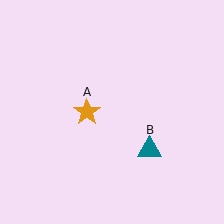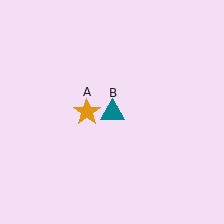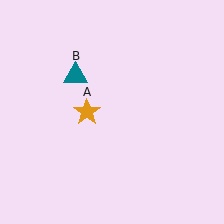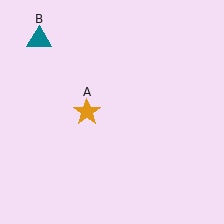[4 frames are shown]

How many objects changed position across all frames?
1 object changed position: teal triangle (object B).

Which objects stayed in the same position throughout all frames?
Orange star (object A) remained stationary.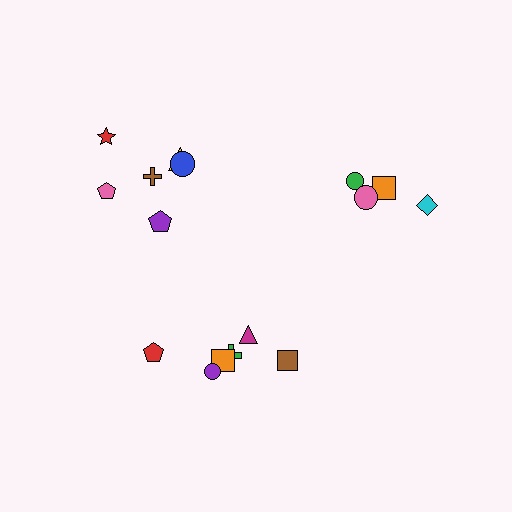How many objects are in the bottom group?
There are 6 objects.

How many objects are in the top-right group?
There are 4 objects.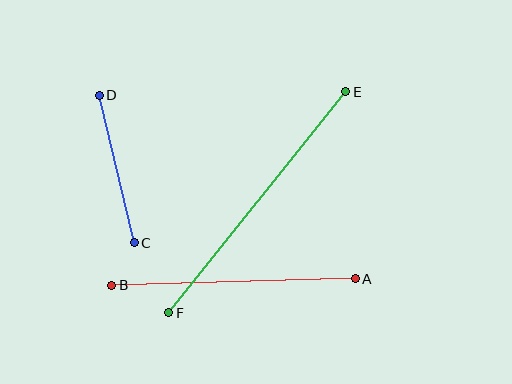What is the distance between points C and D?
The distance is approximately 151 pixels.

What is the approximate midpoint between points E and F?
The midpoint is at approximately (257, 202) pixels.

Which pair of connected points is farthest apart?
Points E and F are farthest apart.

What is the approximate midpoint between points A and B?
The midpoint is at approximately (234, 282) pixels.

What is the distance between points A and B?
The distance is approximately 243 pixels.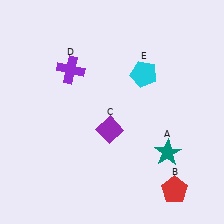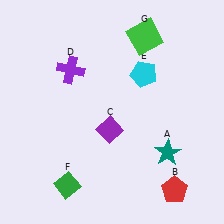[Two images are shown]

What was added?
A green diamond (F), a green square (G) were added in Image 2.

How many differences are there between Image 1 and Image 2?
There are 2 differences between the two images.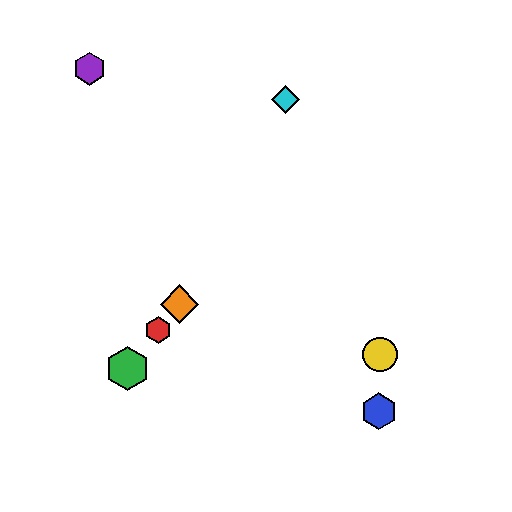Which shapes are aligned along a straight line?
The red hexagon, the green hexagon, the orange diamond are aligned along a straight line.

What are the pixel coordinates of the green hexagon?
The green hexagon is at (128, 368).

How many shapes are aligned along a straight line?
3 shapes (the red hexagon, the green hexagon, the orange diamond) are aligned along a straight line.